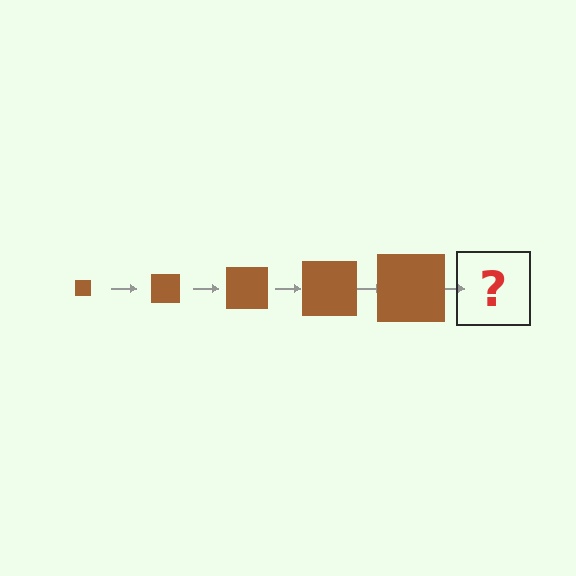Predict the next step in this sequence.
The next step is a brown square, larger than the previous one.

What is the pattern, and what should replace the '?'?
The pattern is that the square gets progressively larger each step. The '?' should be a brown square, larger than the previous one.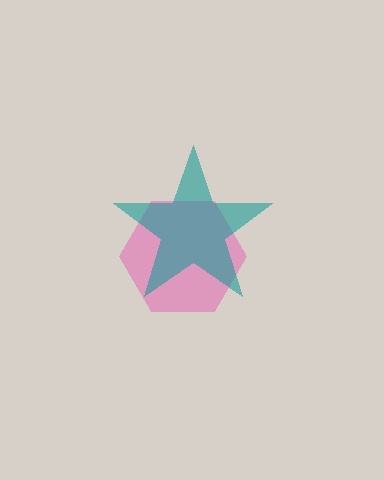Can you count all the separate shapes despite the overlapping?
Yes, there are 2 separate shapes.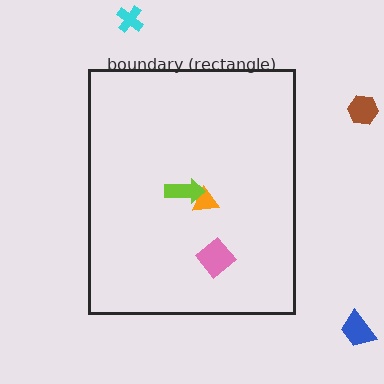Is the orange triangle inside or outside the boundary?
Inside.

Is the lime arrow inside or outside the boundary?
Inside.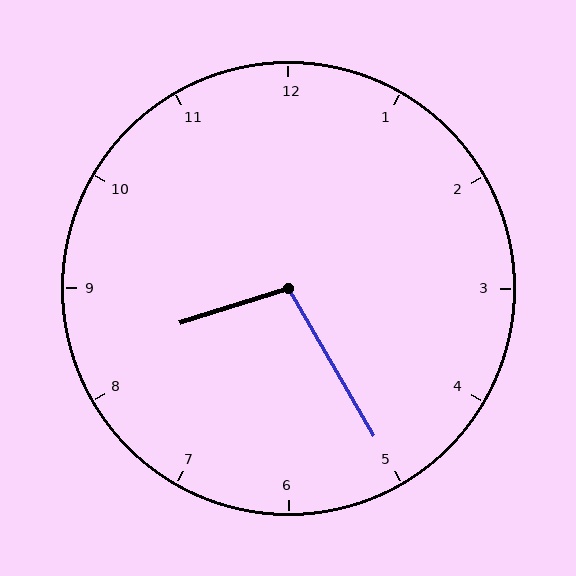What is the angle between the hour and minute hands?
Approximately 102 degrees.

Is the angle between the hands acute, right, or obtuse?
It is obtuse.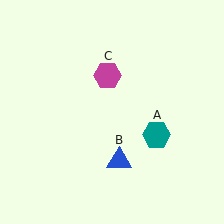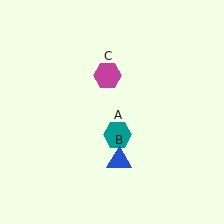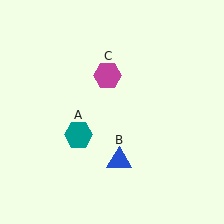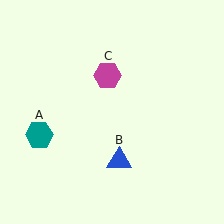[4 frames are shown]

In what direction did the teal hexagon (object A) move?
The teal hexagon (object A) moved left.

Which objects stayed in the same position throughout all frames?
Blue triangle (object B) and magenta hexagon (object C) remained stationary.